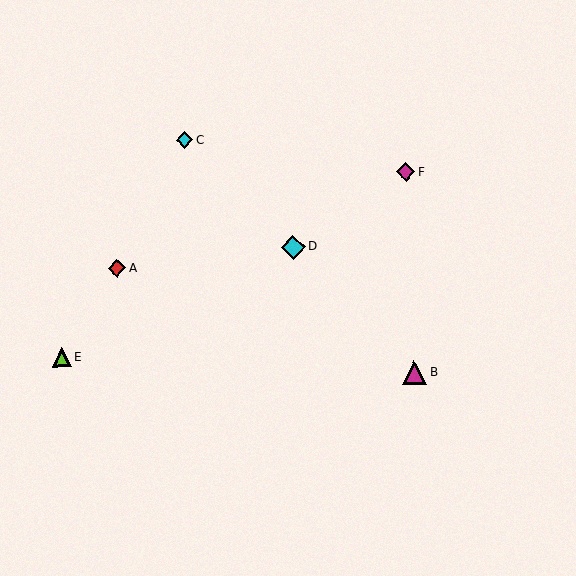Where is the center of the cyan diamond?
The center of the cyan diamond is at (293, 247).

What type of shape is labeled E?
Shape E is a lime triangle.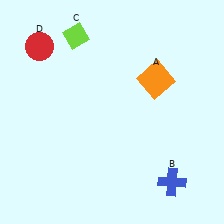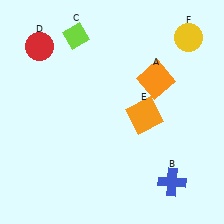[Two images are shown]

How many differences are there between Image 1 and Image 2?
There are 2 differences between the two images.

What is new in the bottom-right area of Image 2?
An orange square (E) was added in the bottom-right area of Image 2.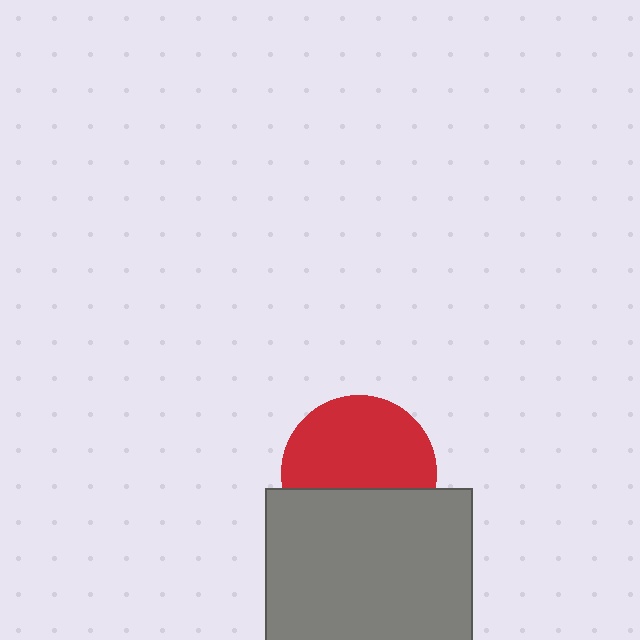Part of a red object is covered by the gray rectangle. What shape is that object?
It is a circle.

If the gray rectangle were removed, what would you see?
You would see the complete red circle.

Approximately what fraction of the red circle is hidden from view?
Roughly 39% of the red circle is hidden behind the gray rectangle.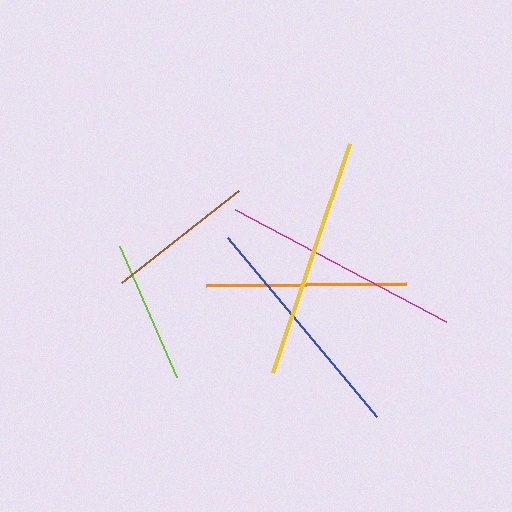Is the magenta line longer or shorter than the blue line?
The magenta line is longer than the blue line.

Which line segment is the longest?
The yellow line is the longest at approximately 242 pixels.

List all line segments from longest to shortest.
From longest to shortest: yellow, magenta, blue, orange, brown, lime.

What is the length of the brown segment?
The brown segment is approximately 149 pixels long.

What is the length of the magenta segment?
The magenta segment is approximately 238 pixels long.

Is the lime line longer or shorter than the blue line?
The blue line is longer than the lime line.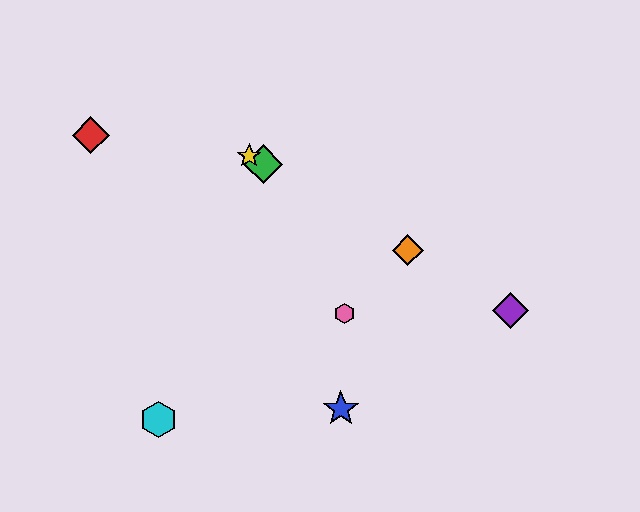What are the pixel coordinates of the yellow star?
The yellow star is at (249, 156).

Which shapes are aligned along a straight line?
The green diamond, the yellow star, the purple diamond, the orange diamond are aligned along a straight line.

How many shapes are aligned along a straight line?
4 shapes (the green diamond, the yellow star, the purple diamond, the orange diamond) are aligned along a straight line.